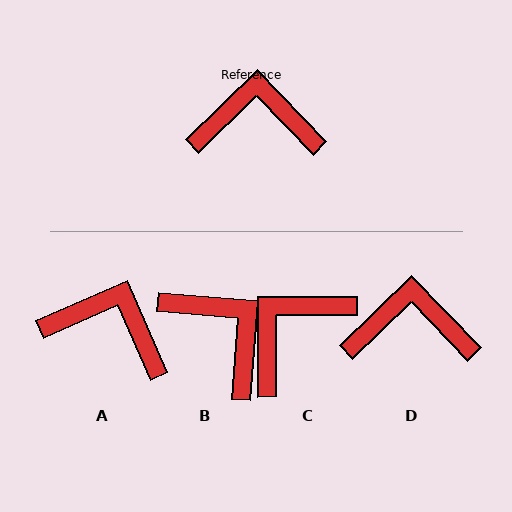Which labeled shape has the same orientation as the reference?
D.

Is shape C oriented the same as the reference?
No, it is off by about 46 degrees.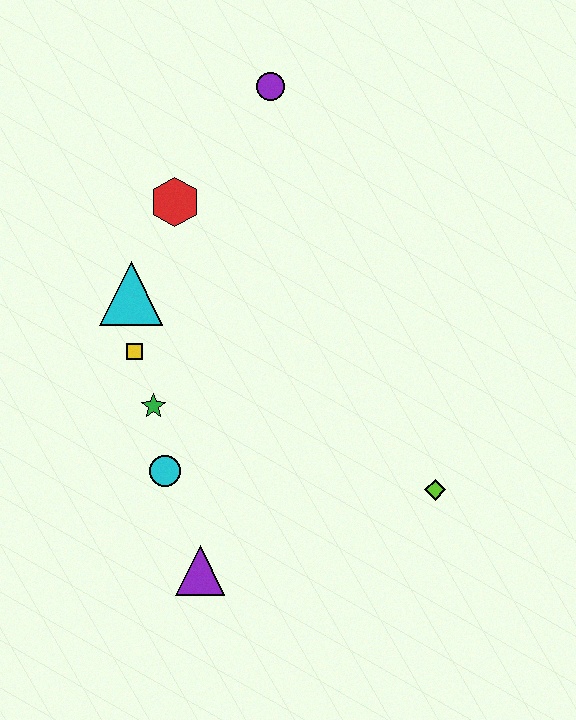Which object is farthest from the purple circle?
The purple triangle is farthest from the purple circle.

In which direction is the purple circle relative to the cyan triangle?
The purple circle is above the cyan triangle.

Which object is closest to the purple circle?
The red hexagon is closest to the purple circle.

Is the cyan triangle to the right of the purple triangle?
No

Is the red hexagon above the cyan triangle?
Yes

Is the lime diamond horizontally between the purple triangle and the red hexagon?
No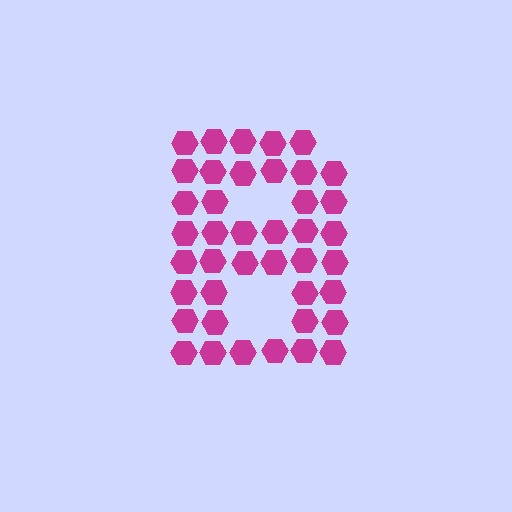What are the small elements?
The small elements are hexagons.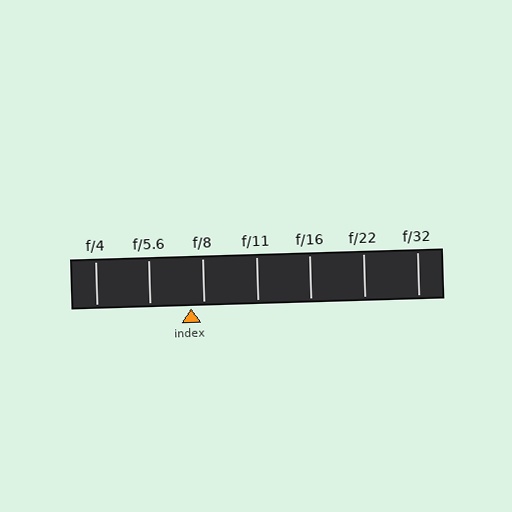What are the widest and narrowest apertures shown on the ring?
The widest aperture shown is f/4 and the narrowest is f/32.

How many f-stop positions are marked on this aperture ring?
There are 7 f-stop positions marked.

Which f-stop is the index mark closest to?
The index mark is closest to f/8.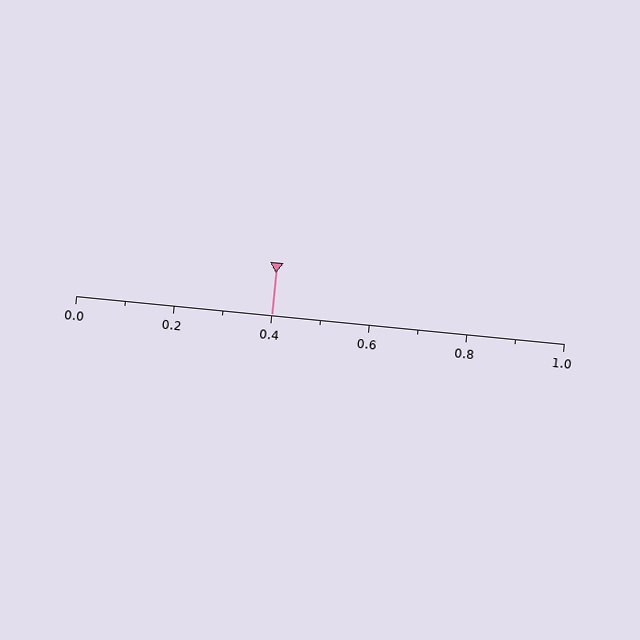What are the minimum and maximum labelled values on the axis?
The axis runs from 0.0 to 1.0.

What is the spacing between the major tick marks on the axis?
The major ticks are spaced 0.2 apart.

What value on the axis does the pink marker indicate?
The marker indicates approximately 0.4.